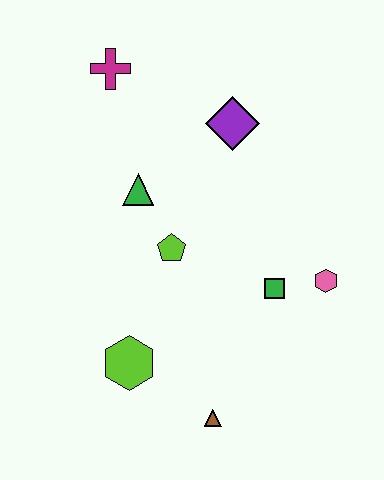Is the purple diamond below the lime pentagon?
No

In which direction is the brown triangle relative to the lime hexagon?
The brown triangle is to the right of the lime hexagon.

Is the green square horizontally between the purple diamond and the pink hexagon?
Yes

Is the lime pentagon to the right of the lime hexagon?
Yes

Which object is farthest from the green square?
The magenta cross is farthest from the green square.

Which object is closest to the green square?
The pink hexagon is closest to the green square.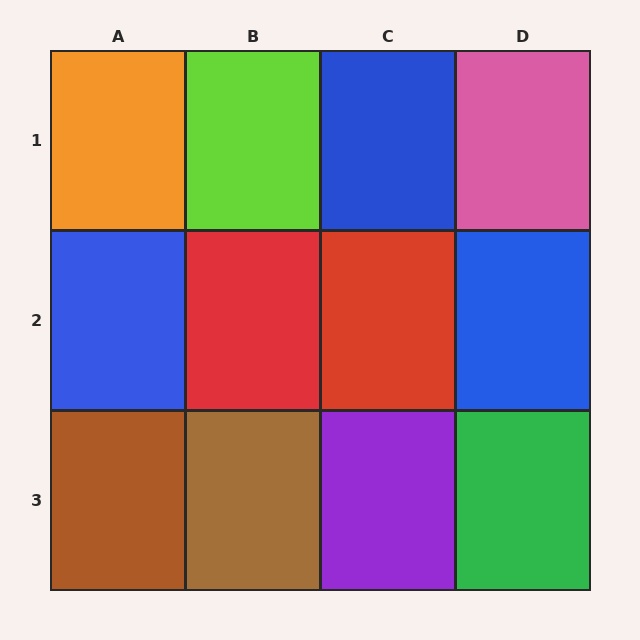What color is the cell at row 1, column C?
Blue.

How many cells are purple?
1 cell is purple.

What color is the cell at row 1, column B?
Lime.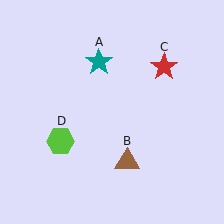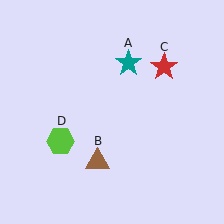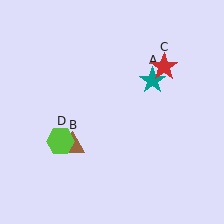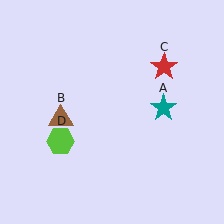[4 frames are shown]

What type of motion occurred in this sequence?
The teal star (object A), brown triangle (object B) rotated clockwise around the center of the scene.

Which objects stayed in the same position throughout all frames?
Red star (object C) and lime hexagon (object D) remained stationary.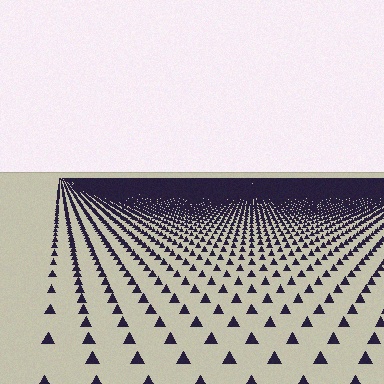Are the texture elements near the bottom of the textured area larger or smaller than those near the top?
Larger. Near the bottom, elements are closer to the viewer and appear at a bigger on-screen size.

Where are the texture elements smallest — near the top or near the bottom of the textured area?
Near the top.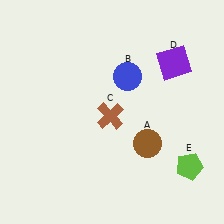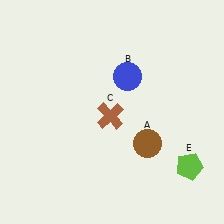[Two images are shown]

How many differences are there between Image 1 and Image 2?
There is 1 difference between the two images.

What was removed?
The purple square (D) was removed in Image 2.